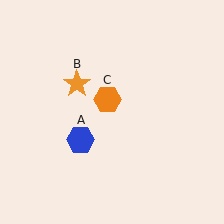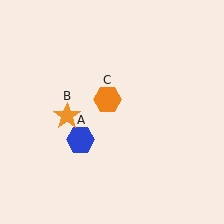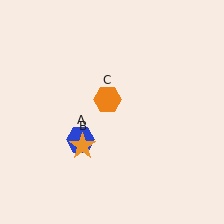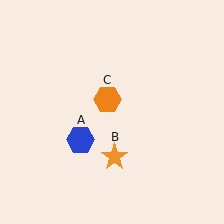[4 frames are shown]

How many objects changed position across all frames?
1 object changed position: orange star (object B).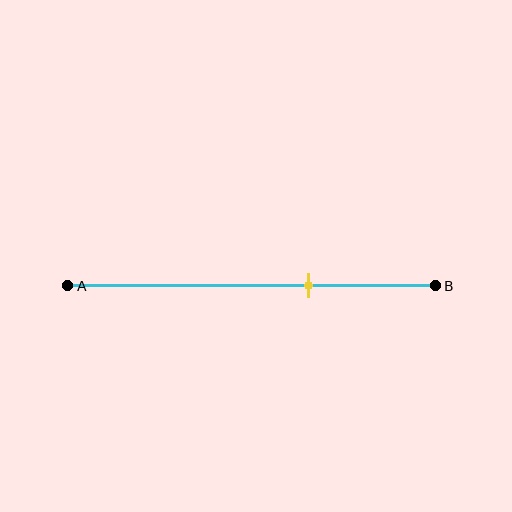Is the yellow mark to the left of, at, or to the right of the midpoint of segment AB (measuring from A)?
The yellow mark is to the right of the midpoint of segment AB.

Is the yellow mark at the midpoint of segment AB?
No, the mark is at about 65% from A, not at the 50% midpoint.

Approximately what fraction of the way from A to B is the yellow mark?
The yellow mark is approximately 65% of the way from A to B.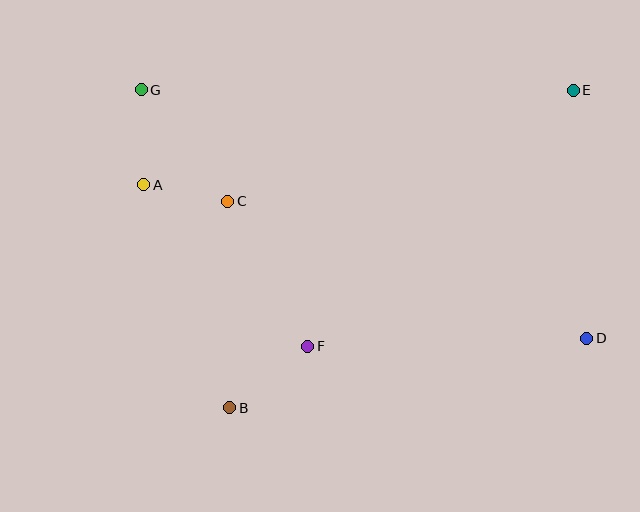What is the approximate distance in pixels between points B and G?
The distance between B and G is approximately 330 pixels.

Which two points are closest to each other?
Points A and C are closest to each other.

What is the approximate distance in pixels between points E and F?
The distance between E and F is approximately 368 pixels.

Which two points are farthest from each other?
Points D and G are farthest from each other.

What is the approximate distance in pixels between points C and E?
The distance between C and E is approximately 363 pixels.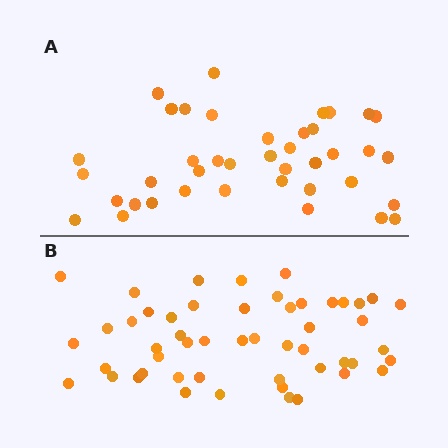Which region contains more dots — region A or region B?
Region B (the bottom region) has more dots.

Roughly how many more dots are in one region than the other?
Region B has roughly 12 or so more dots than region A.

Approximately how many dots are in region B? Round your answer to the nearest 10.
About 50 dots. (The exact count is 51, which rounds to 50.)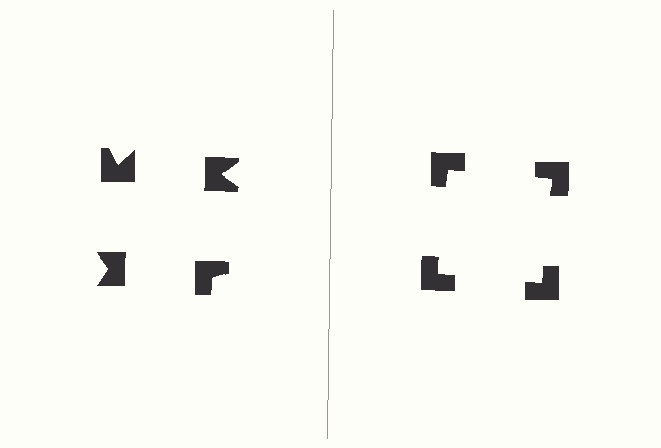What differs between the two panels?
The notched squares are positioned identically on both sides; only the wedge orientations differ. On the right they align to a square; on the left they are misaligned.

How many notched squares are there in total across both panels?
8 — 4 on each side.